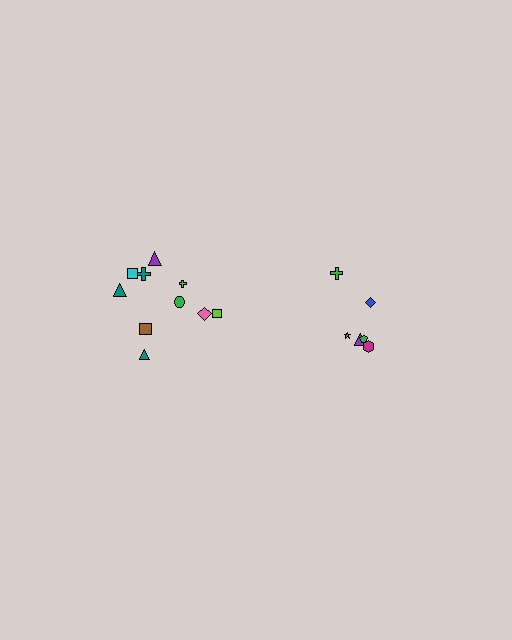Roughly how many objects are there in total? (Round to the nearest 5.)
Roughly 15 objects in total.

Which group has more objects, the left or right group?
The left group.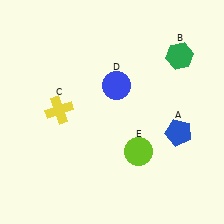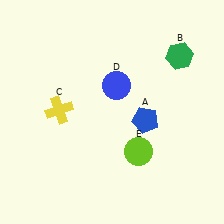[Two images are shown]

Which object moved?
The blue pentagon (A) moved left.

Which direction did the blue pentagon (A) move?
The blue pentagon (A) moved left.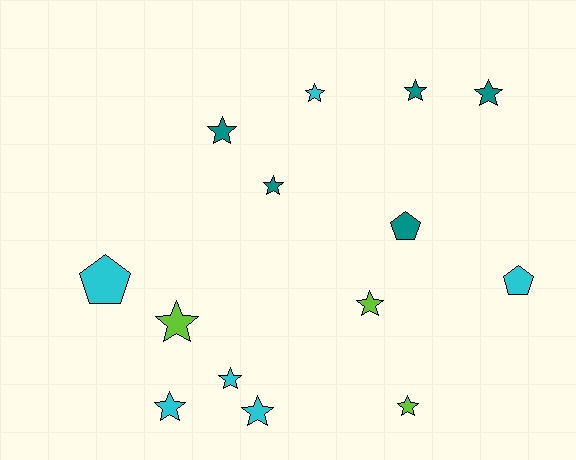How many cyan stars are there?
There are 4 cyan stars.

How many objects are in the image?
There are 14 objects.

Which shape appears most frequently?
Star, with 11 objects.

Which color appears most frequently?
Cyan, with 6 objects.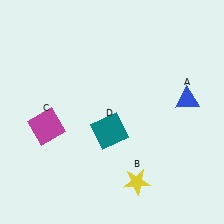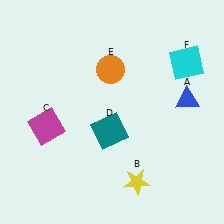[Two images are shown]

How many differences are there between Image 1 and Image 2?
There are 2 differences between the two images.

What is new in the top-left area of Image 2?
An orange circle (E) was added in the top-left area of Image 2.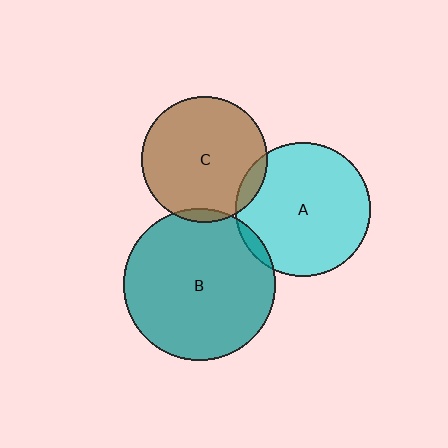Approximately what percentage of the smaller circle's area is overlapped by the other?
Approximately 10%.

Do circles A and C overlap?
Yes.